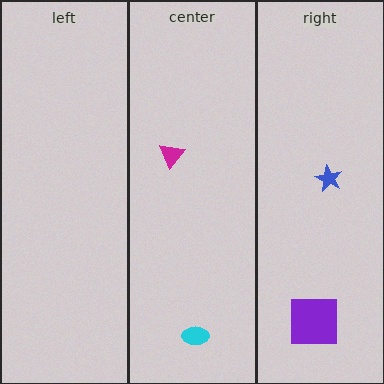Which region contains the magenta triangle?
The center region.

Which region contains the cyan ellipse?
The center region.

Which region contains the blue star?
The right region.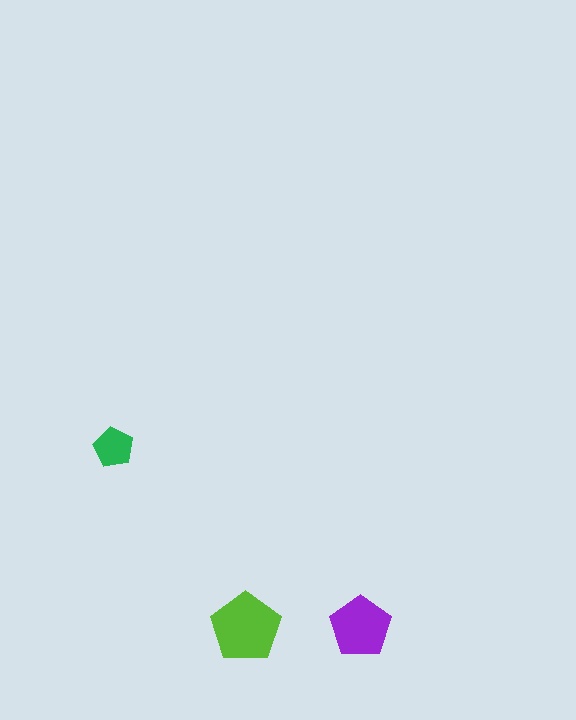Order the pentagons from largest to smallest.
the lime one, the purple one, the green one.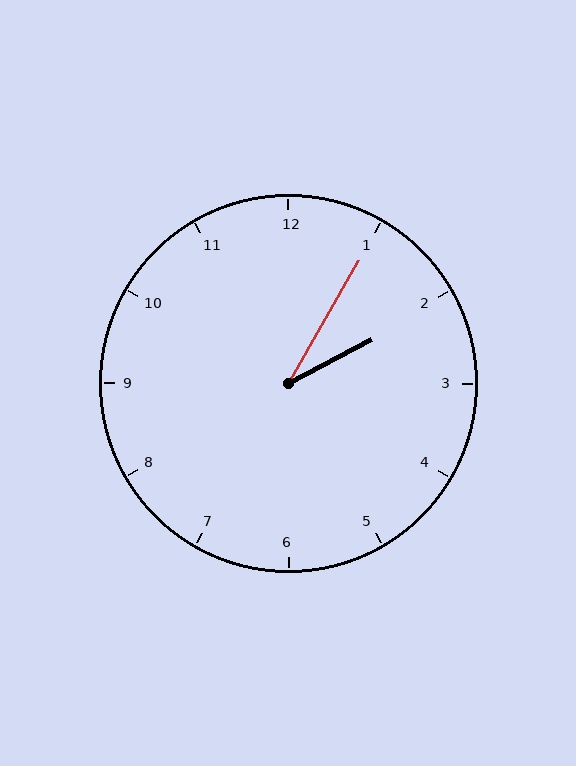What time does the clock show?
2:05.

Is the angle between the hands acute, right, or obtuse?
It is acute.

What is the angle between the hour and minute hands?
Approximately 32 degrees.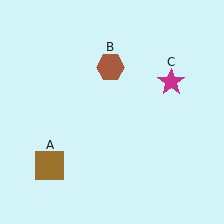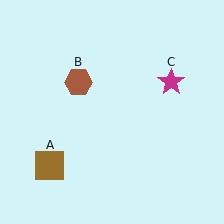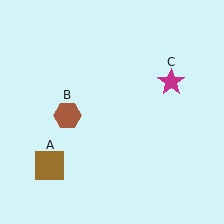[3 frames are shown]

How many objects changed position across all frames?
1 object changed position: brown hexagon (object B).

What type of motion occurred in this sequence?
The brown hexagon (object B) rotated counterclockwise around the center of the scene.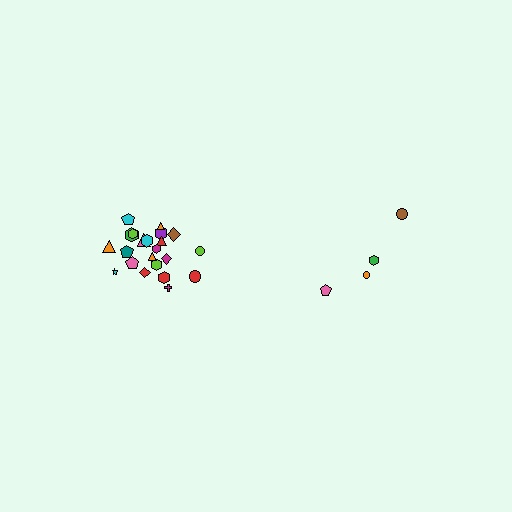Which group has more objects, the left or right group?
The left group.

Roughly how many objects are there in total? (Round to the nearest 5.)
Roughly 25 objects in total.